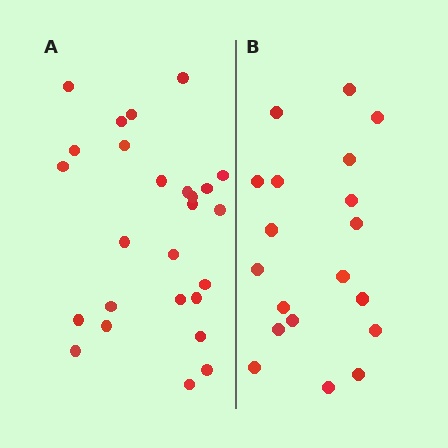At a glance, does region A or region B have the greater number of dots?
Region A (the left region) has more dots.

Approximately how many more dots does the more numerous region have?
Region A has roughly 8 or so more dots than region B.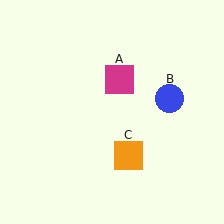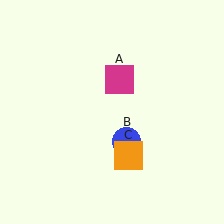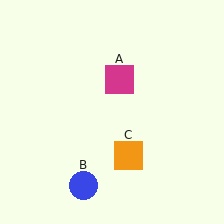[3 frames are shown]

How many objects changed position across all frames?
1 object changed position: blue circle (object B).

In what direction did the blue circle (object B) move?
The blue circle (object B) moved down and to the left.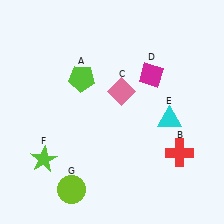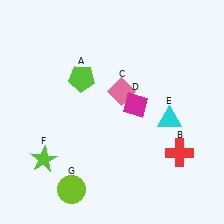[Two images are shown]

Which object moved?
The magenta diamond (D) moved down.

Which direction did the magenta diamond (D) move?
The magenta diamond (D) moved down.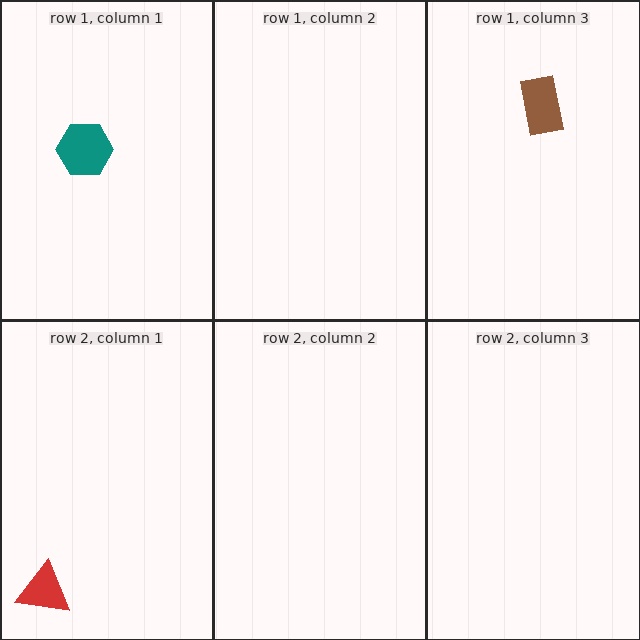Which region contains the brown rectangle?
The row 1, column 3 region.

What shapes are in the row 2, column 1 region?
The red triangle.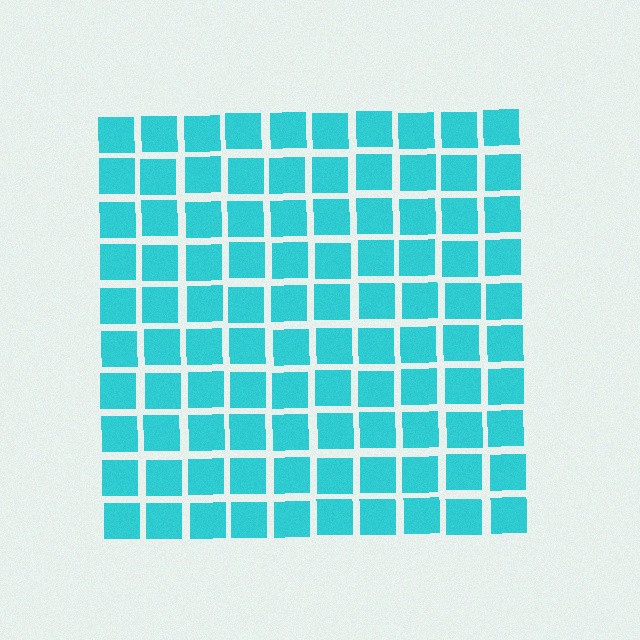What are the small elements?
The small elements are squares.